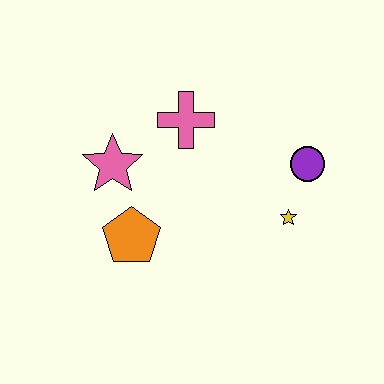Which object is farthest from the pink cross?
The yellow star is farthest from the pink cross.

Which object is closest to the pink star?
The orange pentagon is closest to the pink star.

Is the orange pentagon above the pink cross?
No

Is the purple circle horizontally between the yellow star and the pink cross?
No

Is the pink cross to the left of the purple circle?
Yes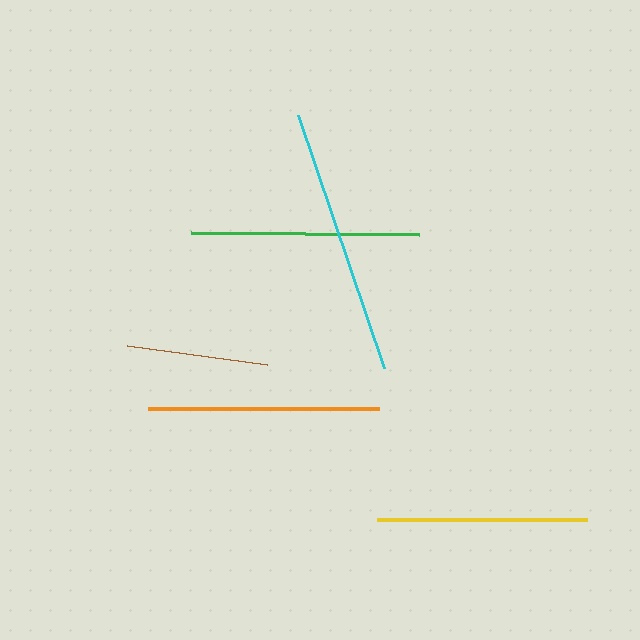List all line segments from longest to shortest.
From longest to shortest: cyan, orange, green, yellow, brown.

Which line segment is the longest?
The cyan line is the longest at approximately 267 pixels.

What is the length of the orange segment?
The orange segment is approximately 231 pixels long.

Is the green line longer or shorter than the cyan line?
The cyan line is longer than the green line.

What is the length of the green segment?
The green segment is approximately 228 pixels long.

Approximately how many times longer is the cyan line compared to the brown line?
The cyan line is approximately 1.9 times the length of the brown line.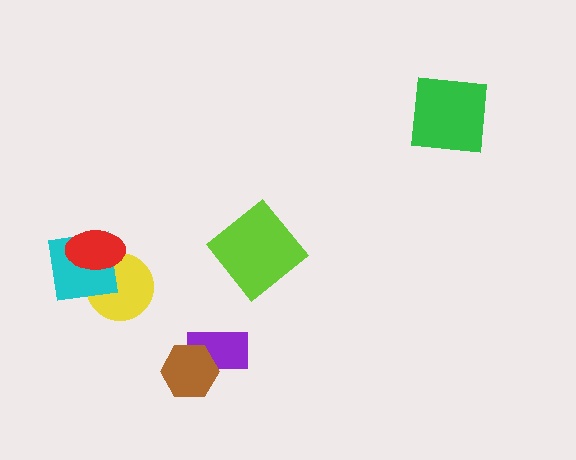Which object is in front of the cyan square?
The red ellipse is in front of the cyan square.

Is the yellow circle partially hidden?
Yes, it is partially covered by another shape.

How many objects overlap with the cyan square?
2 objects overlap with the cyan square.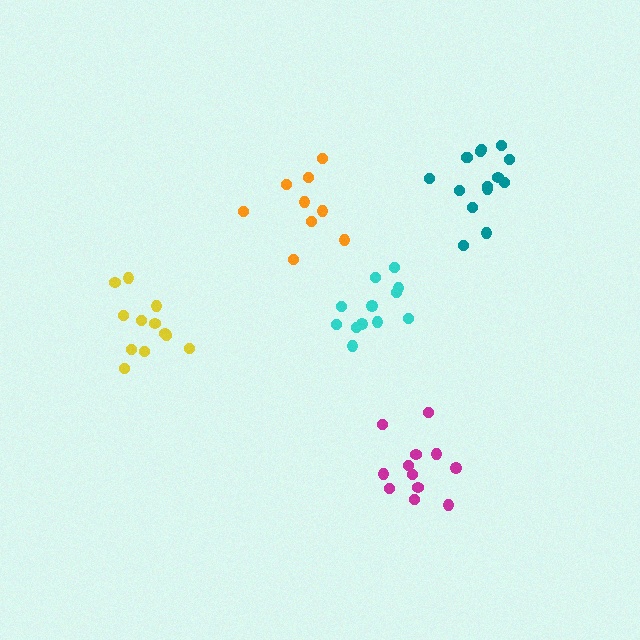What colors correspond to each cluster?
The clusters are colored: magenta, teal, orange, cyan, yellow.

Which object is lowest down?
The magenta cluster is bottommost.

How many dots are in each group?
Group 1: 12 dots, Group 2: 15 dots, Group 3: 9 dots, Group 4: 12 dots, Group 5: 12 dots (60 total).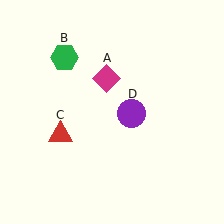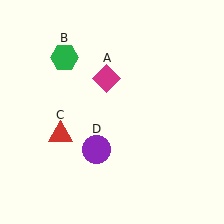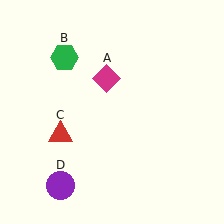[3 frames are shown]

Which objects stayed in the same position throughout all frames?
Magenta diamond (object A) and green hexagon (object B) and red triangle (object C) remained stationary.